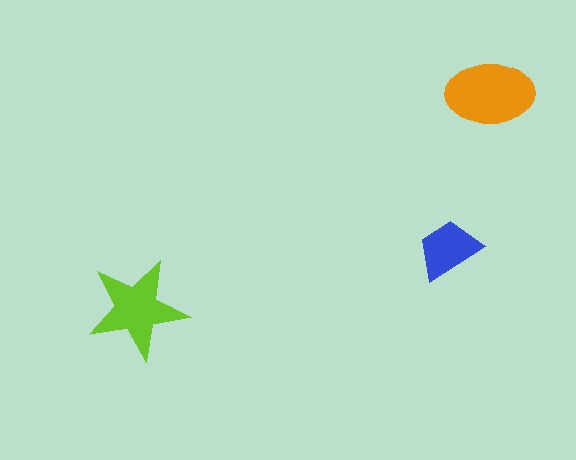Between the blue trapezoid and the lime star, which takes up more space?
The lime star.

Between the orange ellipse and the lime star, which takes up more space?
The orange ellipse.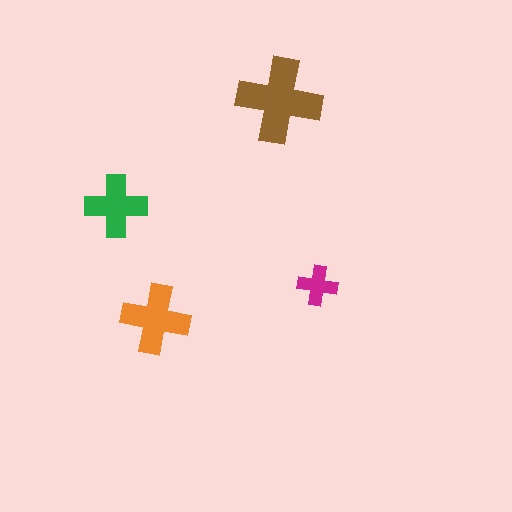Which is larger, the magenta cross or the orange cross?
The orange one.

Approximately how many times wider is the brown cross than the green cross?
About 1.5 times wider.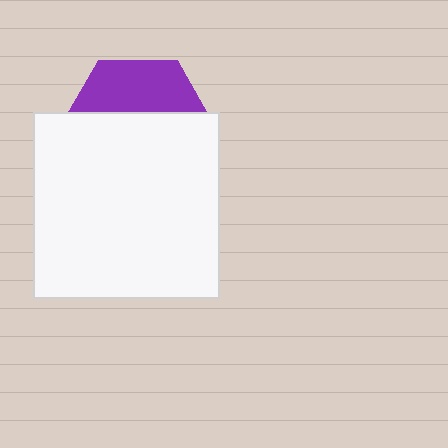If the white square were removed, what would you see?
You would see the complete purple hexagon.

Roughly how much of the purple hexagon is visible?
A small part of it is visible (roughly 34%).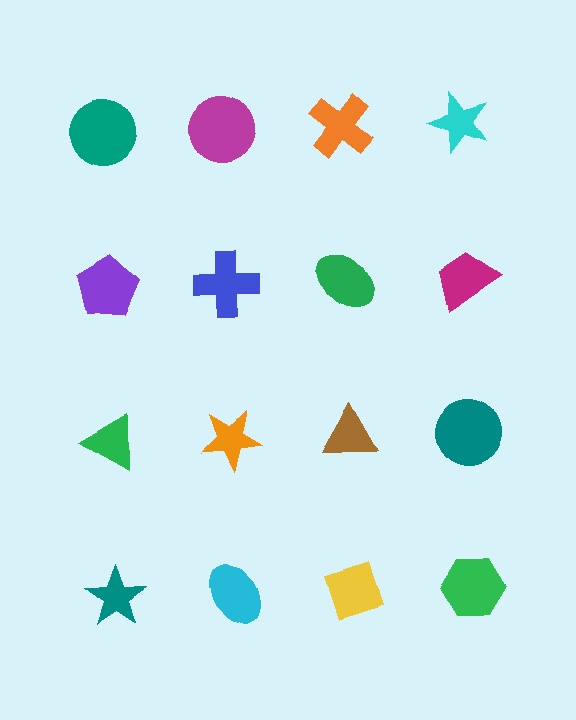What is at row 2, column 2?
A blue cross.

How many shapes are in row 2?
4 shapes.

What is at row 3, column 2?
An orange star.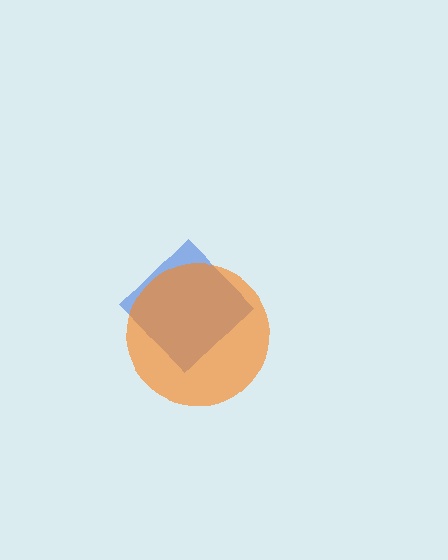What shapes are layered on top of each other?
The layered shapes are: a blue diamond, an orange circle.